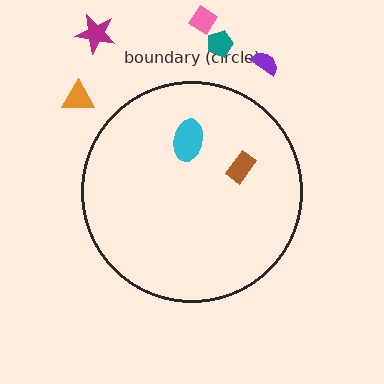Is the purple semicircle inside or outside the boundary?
Outside.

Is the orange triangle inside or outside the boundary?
Outside.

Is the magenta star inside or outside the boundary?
Outside.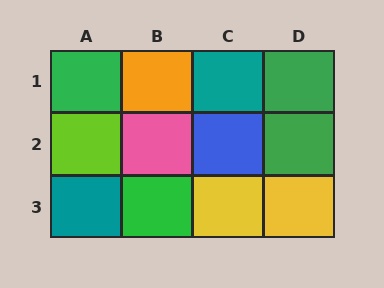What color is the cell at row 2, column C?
Blue.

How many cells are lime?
1 cell is lime.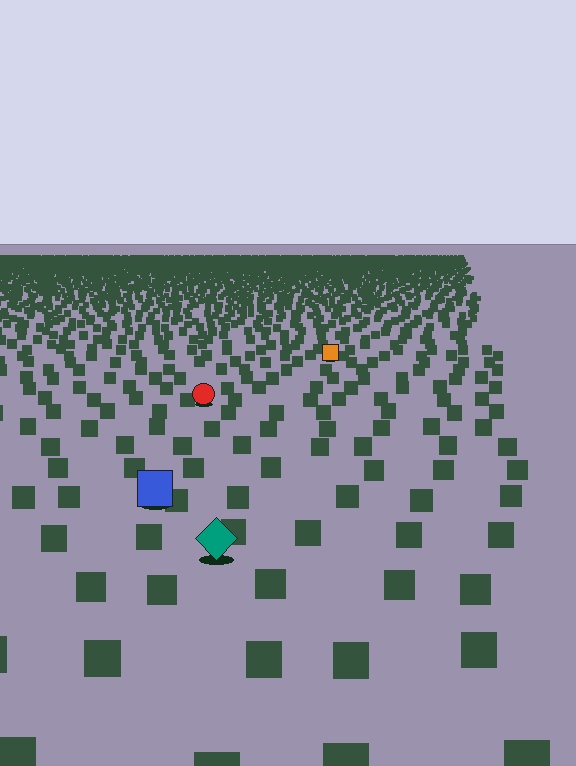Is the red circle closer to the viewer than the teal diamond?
No. The teal diamond is closer — you can tell from the texture gradient: the ground texture is coarser near it.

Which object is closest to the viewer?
The teal diamond is closest. The texture marks near it are larger and more spread out.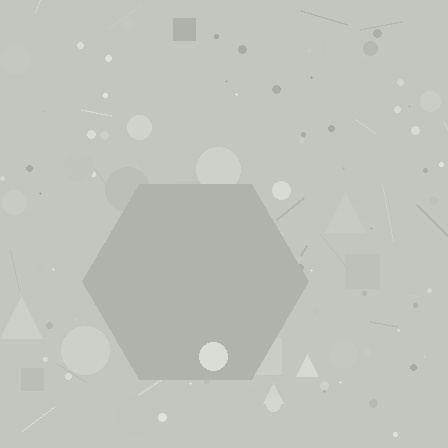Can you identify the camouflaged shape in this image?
The camouflaged shape is a hexagon.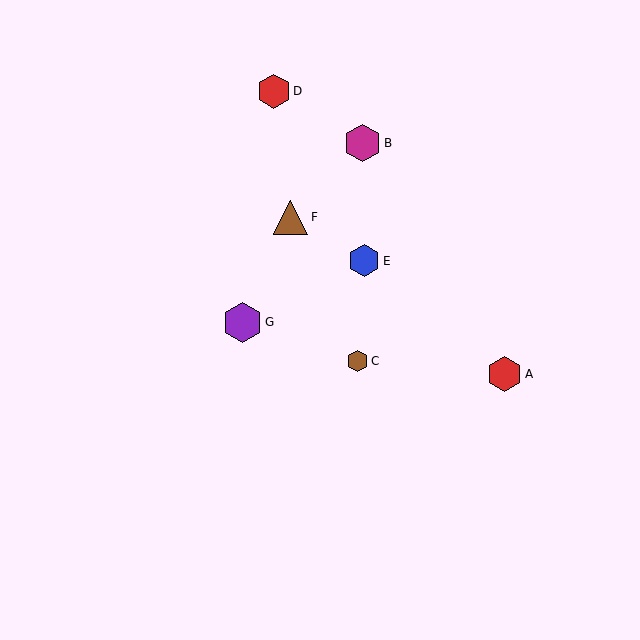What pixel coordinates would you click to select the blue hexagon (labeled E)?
Click at (364, 261) to select the blue hexagon E.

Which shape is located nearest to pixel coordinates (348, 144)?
The magenta hexagon (labeled B) at (362, 143) is nearest to that location.